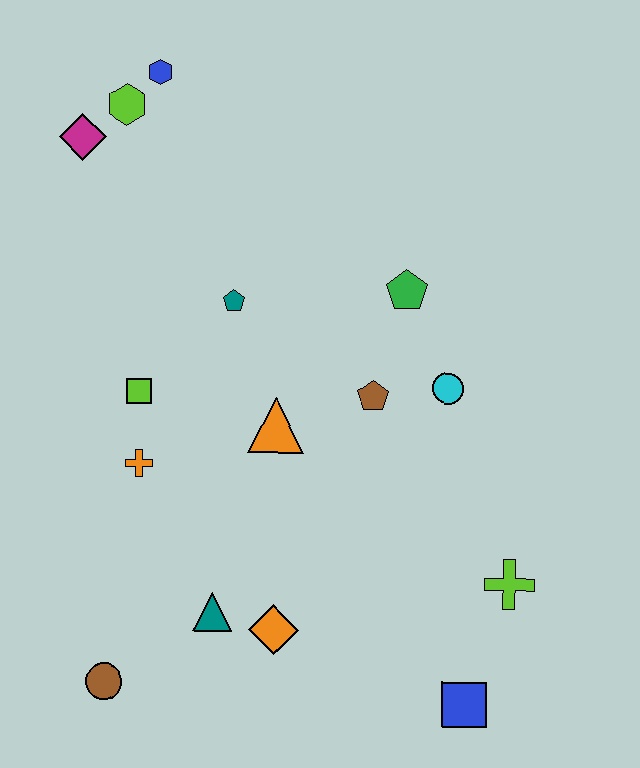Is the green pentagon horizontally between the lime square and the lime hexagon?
No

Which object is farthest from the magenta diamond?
The blue square is farthest from the magenta diamond.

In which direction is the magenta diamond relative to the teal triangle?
The magenta diamond is above the teal triangle.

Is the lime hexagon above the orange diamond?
Yes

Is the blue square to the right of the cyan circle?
Yes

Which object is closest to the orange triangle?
The brown pentagon is closest to the orange triangle.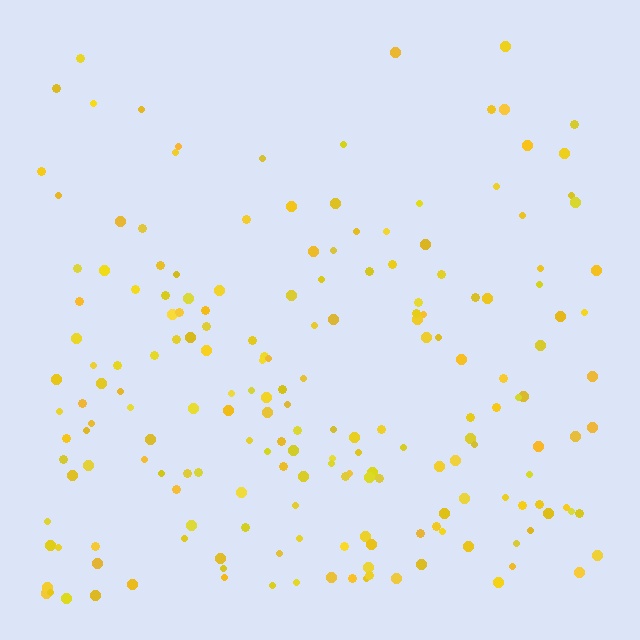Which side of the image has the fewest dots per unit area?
The top.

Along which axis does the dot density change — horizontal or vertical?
Vertical.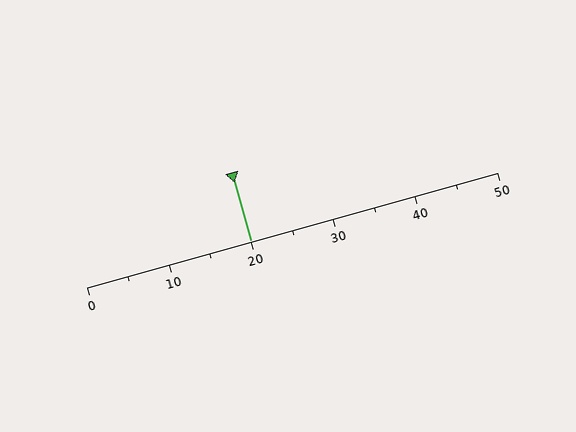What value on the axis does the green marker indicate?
The marker indicates approximately 20.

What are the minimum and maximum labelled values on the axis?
The axis runs from 0 to 50.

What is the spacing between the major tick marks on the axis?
The major ticks are spaced 10 apart.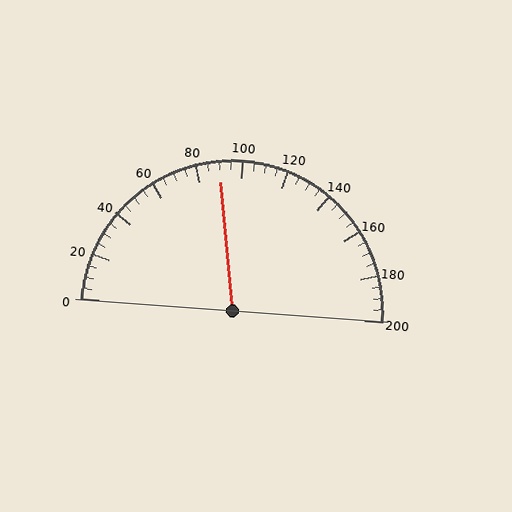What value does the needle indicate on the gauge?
The needle indicates approximately 90.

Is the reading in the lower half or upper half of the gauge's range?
The reading is in the lower half of the range (0 to 200).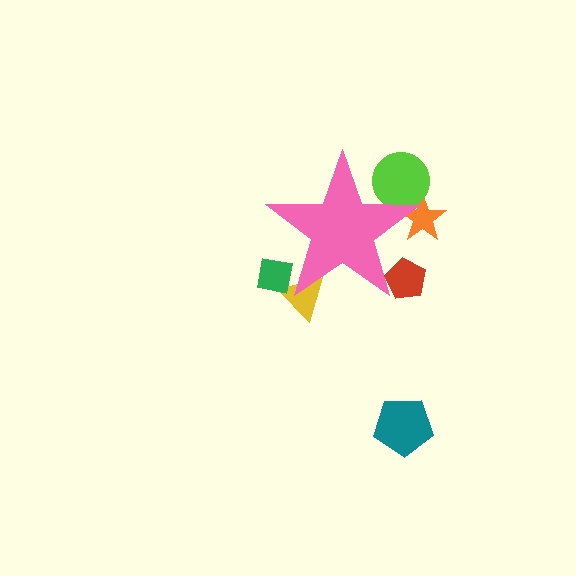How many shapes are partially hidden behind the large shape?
5 shapes are partially hidden.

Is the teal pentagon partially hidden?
No, the teal pentagon is fully visible.